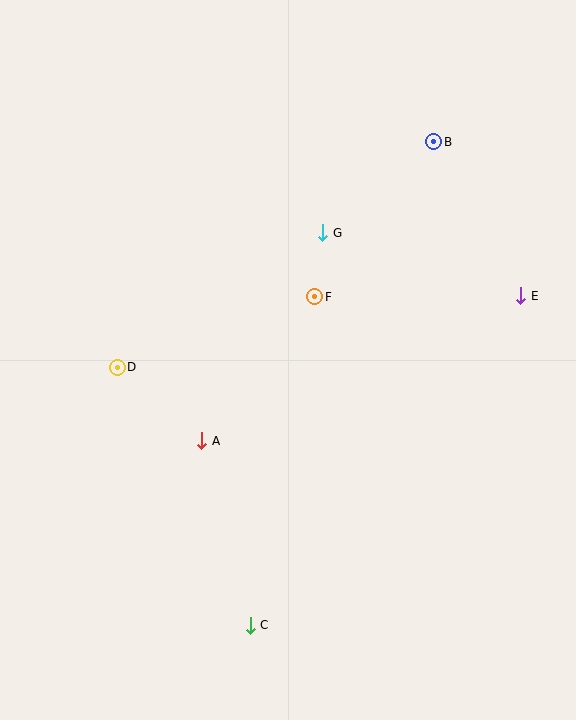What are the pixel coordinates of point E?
Point E is at (521, 296).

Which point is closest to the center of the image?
Point F at (315, 297) is closest to the center.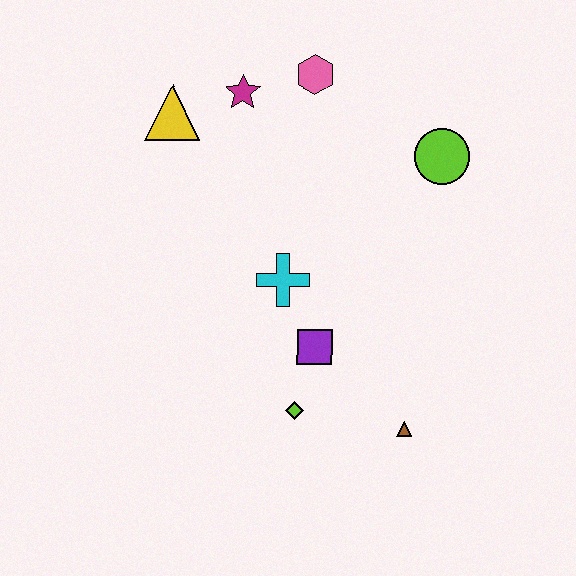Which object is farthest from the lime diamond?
The pink hexagon is farthest from the lime diamond.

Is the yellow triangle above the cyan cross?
Yes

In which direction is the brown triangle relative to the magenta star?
The brown triangle is below the magenta star.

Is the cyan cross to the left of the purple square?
Yes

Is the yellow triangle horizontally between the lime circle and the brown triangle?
No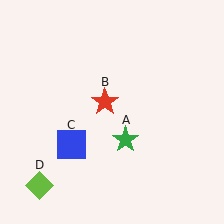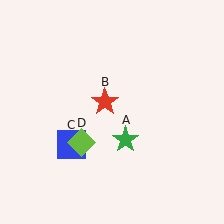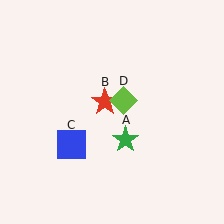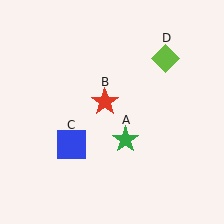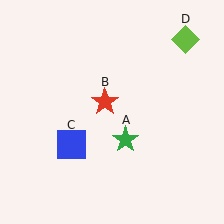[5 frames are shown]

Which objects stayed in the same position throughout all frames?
Green star (object A) and red star (object B) and blue square (object C) remained stationary.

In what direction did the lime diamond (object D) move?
The lime diamond (object D) moved up and to the right.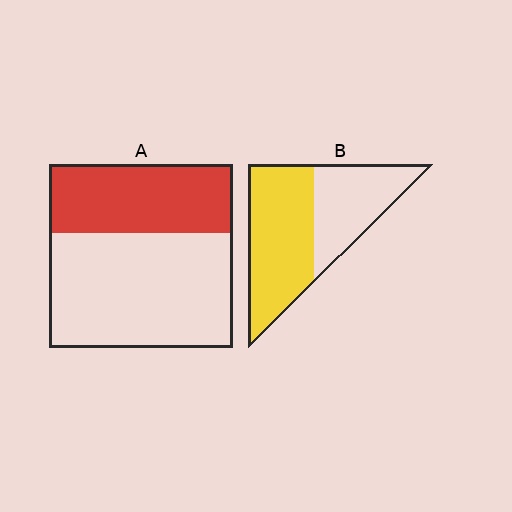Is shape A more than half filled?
No.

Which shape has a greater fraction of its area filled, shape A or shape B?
Shape B.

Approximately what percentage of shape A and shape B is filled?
A is approximately 40% and B is approximately 60%.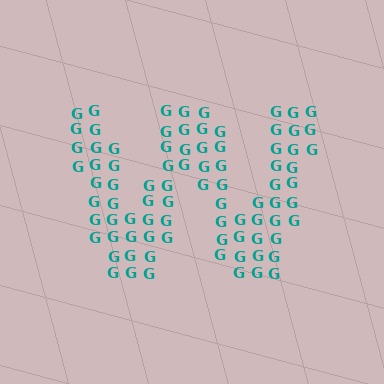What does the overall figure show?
The overall figure shows the letter W.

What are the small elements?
The small elements are letter G's.